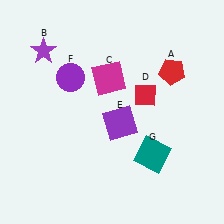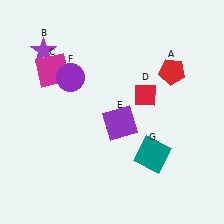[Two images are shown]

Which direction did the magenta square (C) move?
The magenta square (C) moved left.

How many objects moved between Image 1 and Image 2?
1 object moved between the two images.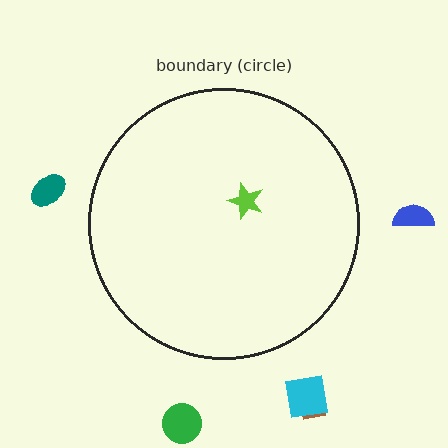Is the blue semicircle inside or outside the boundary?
Outside.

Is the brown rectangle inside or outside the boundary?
Outside.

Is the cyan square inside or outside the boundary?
Outside.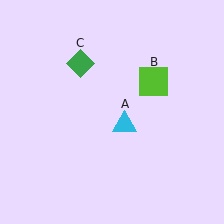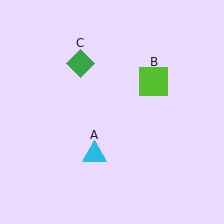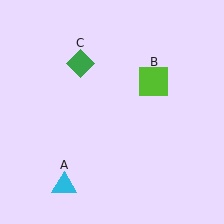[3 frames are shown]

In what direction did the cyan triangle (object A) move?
The cyan triangle (object A) moved down and to the left.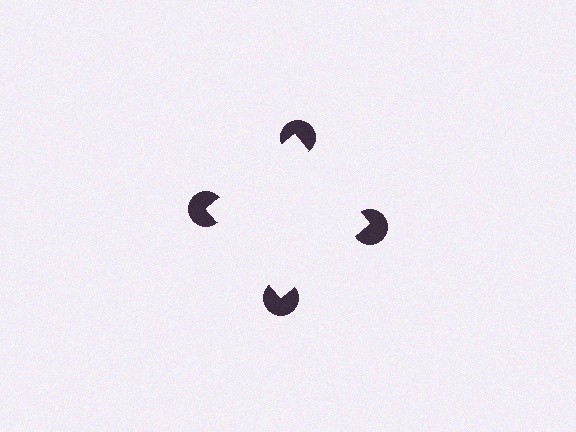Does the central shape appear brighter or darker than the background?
It typically appears slightly brighter than the background, even though no actual brightness change is drawn.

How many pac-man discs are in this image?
There are 4 — one at each vertex of the illusory square.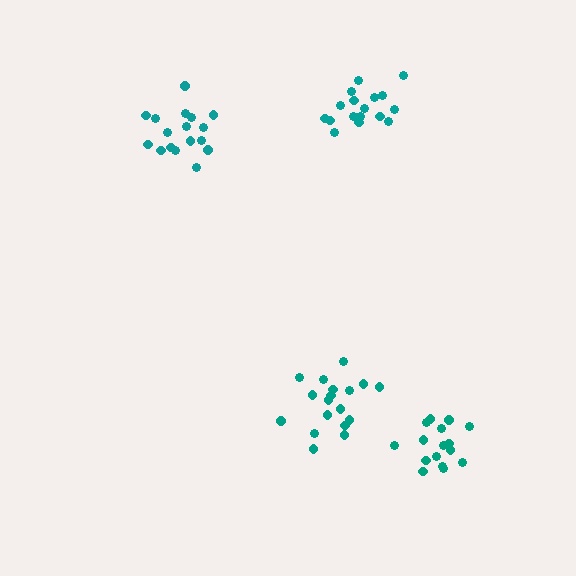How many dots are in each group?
Group 1: 18 dots, Group 2: 17 dots, Group 3: 16 dots, Group 4: 17 dots (68 total).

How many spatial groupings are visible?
There are 4 spatial groupings.